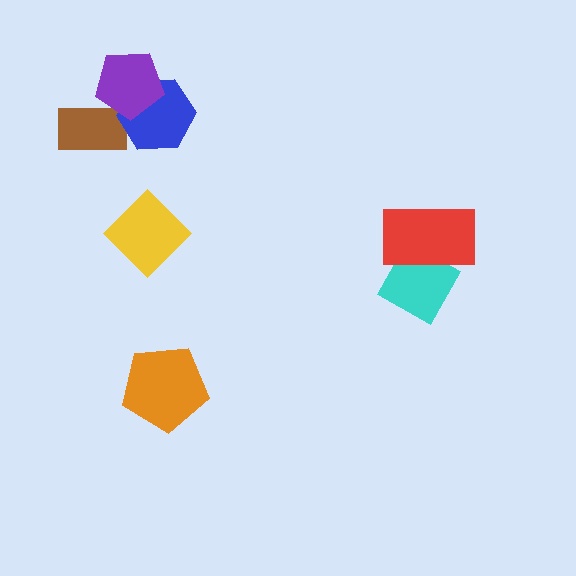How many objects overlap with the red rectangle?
1 object overlaps with the red rectangle.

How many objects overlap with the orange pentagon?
0 objects overlap with the orange pentagon.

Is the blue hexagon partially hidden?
Yes, it is partially covered by another shape.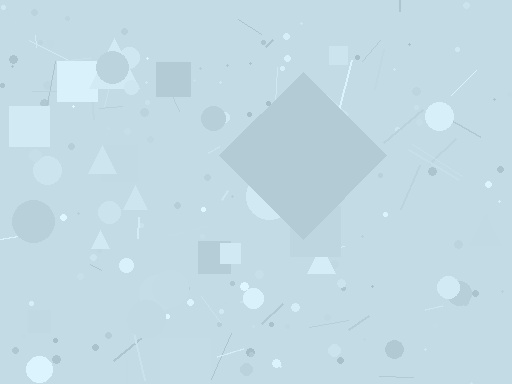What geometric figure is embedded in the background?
A diamond is embedded in the background.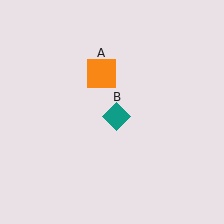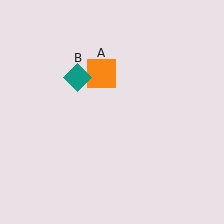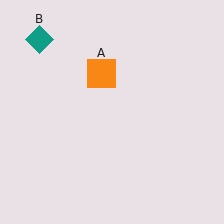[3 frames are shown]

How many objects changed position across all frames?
1 object changed position: teal diamond (object B).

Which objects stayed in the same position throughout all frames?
Orange square (object A) remained stationary.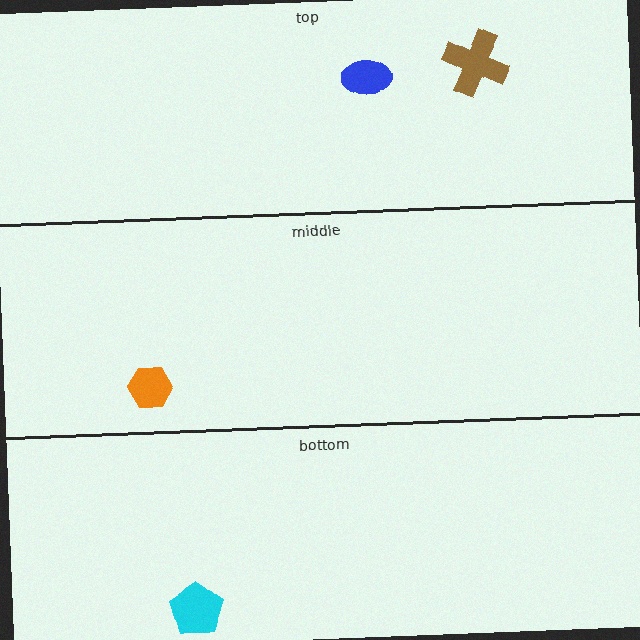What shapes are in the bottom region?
The cyan pentagon.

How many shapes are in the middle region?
1.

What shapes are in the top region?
The blue ellipse, the brown cross.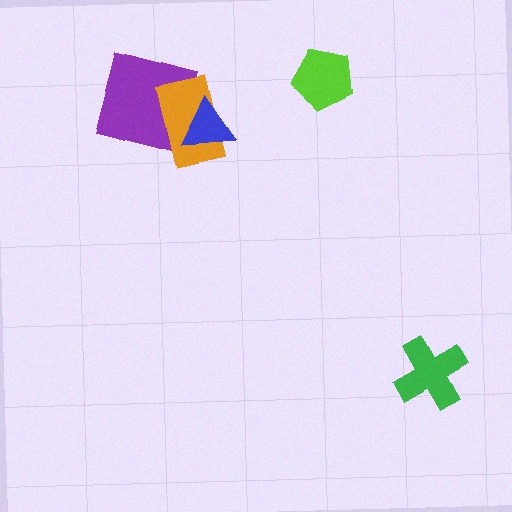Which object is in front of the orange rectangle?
The blue triangle is in front of the orange rectangle.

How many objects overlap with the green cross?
0 objects overlap with the green cross.